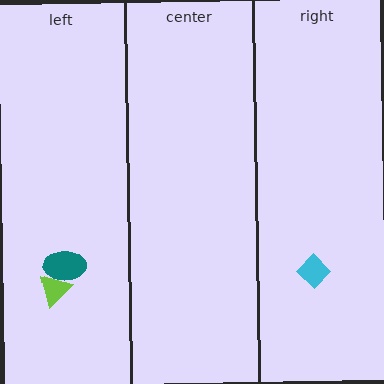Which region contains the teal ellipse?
The left region.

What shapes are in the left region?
The lime triangle, the teal ellipse.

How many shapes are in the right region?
1.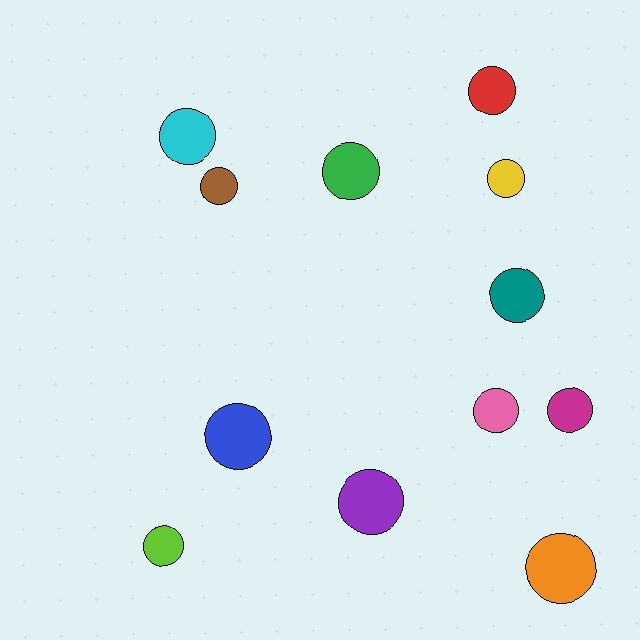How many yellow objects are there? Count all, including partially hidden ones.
There is 1 yellow object.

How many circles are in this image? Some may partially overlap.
There are 12 circles.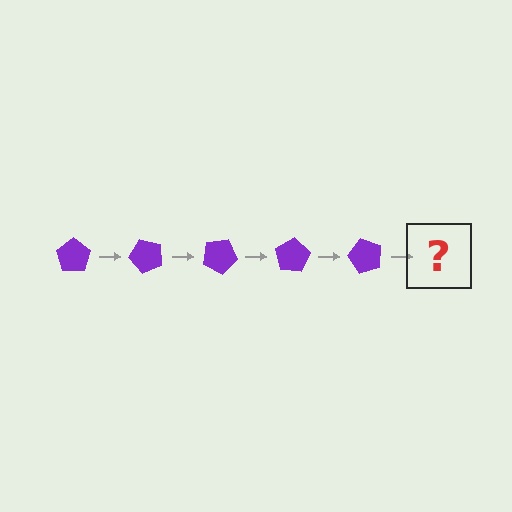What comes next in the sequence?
The next element should be a purple pentagon rotated 250 degrees.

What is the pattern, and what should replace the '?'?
The pattern is that the pentagon rotates 50 degrees each step. The '?' should be a purple pentagon rotated 250 degrees.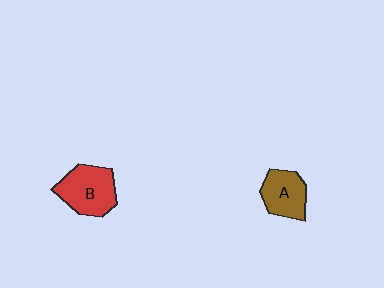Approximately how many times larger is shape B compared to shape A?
Approximately 1.3 times.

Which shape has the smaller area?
Shape A (brown).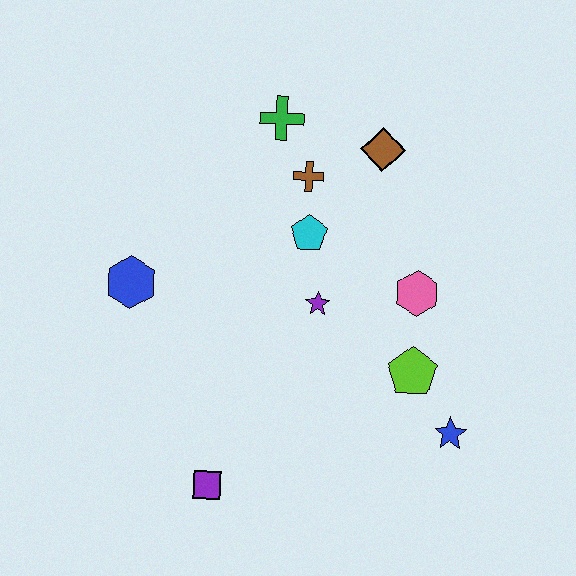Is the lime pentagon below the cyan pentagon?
Yes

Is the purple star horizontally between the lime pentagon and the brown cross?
Yes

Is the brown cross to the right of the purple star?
No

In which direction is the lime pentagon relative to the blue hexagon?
The lime pentagon is to the right of the blue hexagon.